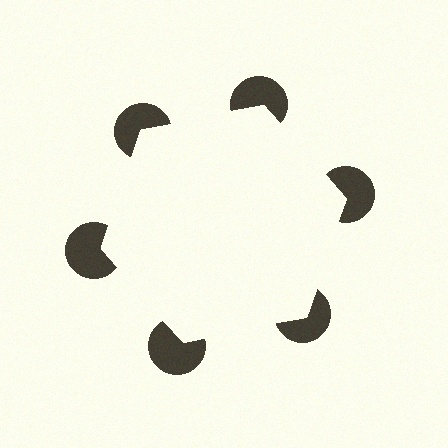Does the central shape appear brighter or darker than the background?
It typically appears slightly brighter than the background, even though no actual brightness change is drawn.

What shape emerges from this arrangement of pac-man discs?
An illusory hexagon — its edges are inferred from the aligned wedge cuts in the pac-man discs, not physically drawn.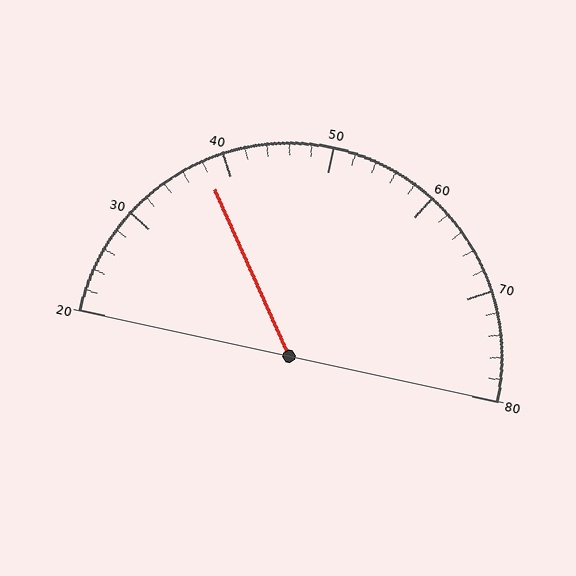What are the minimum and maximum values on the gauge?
The gauge ranges from 20 to 80.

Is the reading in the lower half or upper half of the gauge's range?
The reading is in the lower half of the range (20 to 80).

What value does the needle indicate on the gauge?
The needle indicates approximately 38.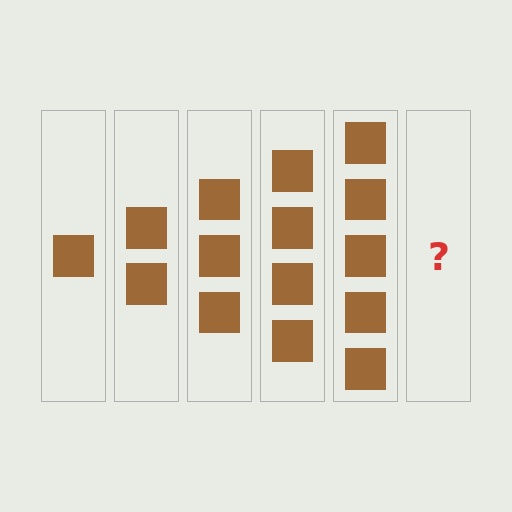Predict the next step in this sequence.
The next step is 6 squares.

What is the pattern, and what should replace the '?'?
The pattern is that each step adds one more square. The '?' should be 6 squares.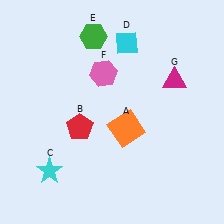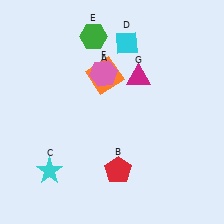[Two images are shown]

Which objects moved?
The objects that moved are: the orange square (A), the red pentagon (B), the magenta triangle (G).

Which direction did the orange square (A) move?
The orange square (A) moved up.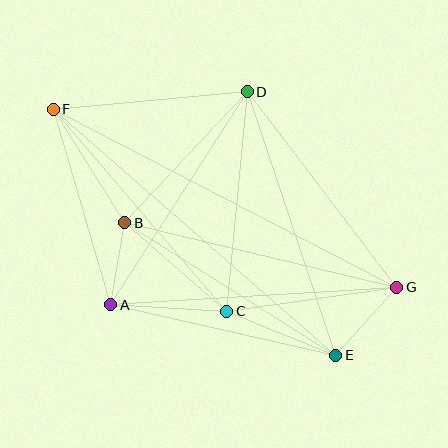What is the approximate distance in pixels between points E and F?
The distance between E and F is approximately 375 pixels.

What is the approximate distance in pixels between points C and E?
The distance between C and E is approximately 117 pixels.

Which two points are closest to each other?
Points A and B are closest to each other.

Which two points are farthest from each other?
Points F and G are farthest from each other.